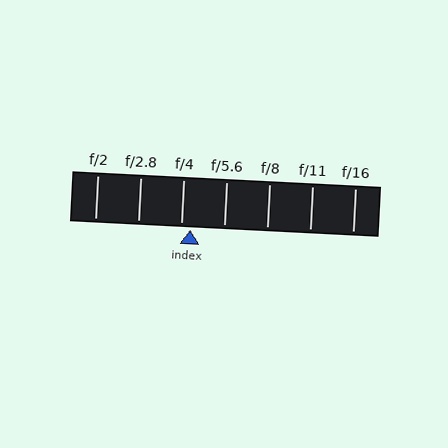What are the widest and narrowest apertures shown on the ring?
The widest aperture shown is f/2 and the narrowest is f/16.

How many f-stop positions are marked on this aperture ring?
There are 7 f-stop positions marked.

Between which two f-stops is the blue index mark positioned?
The index mark is between f/4 and f/5.6.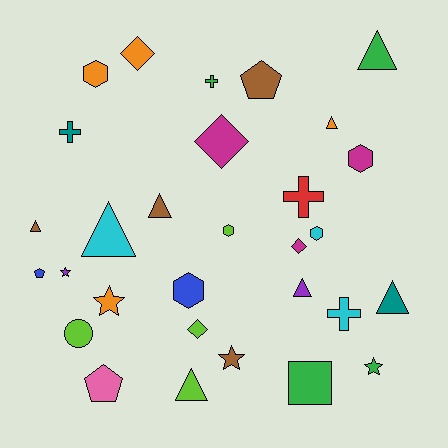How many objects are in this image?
There are 30 objects.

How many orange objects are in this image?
There are 4 orange objects.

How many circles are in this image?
There is 1 circle.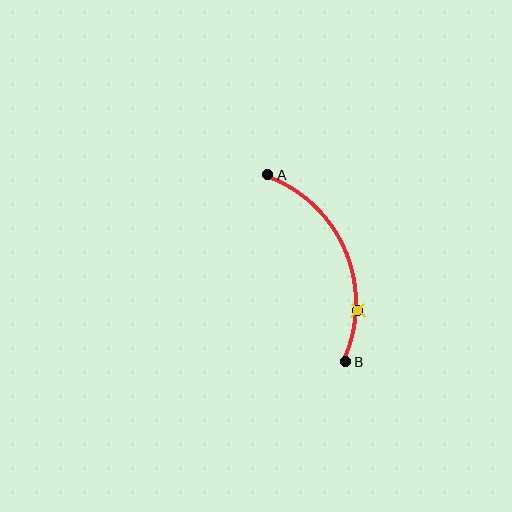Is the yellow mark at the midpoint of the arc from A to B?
No. The yellow mark lies on the arc but is closer to endpoint B. The arc midpoint would be at the point on the curve equidistant along the arc from both A and B.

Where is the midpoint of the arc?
The arc midpoint is the point on the curve farthest from the straight line joining A and B. It sits to the right of that line.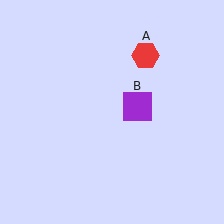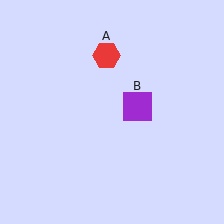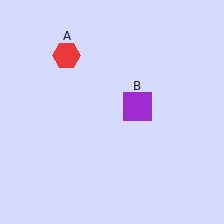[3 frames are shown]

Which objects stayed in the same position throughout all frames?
Purple square (object B) remained stationary.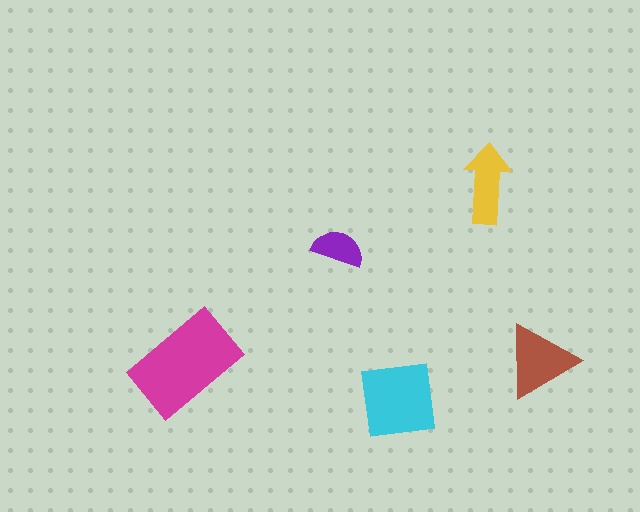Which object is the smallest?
The purple semicircle.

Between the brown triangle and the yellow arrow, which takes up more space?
The brown triangle.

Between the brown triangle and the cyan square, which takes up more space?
The cyan square.